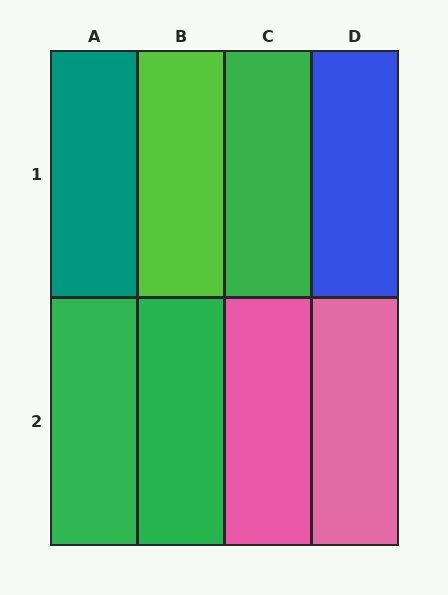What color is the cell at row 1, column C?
Green.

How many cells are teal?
1 cell is teal.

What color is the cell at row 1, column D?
Blue.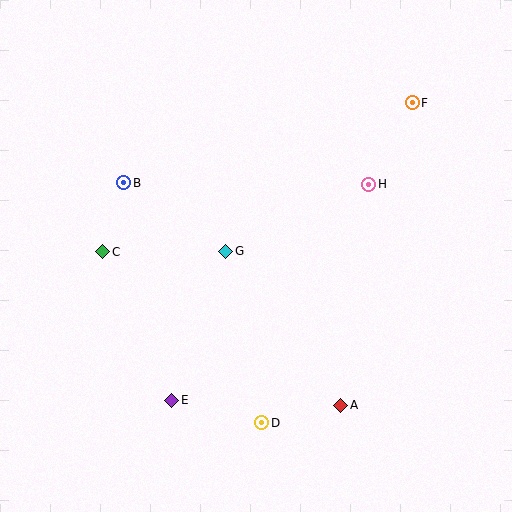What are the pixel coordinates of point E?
Point E is at (172, 400).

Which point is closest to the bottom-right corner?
Point A is closest to the bottom-right corner.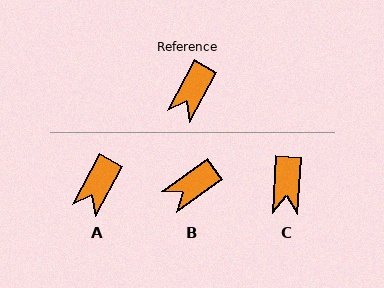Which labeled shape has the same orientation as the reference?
A.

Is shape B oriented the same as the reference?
No, it is off by about 27 degrees.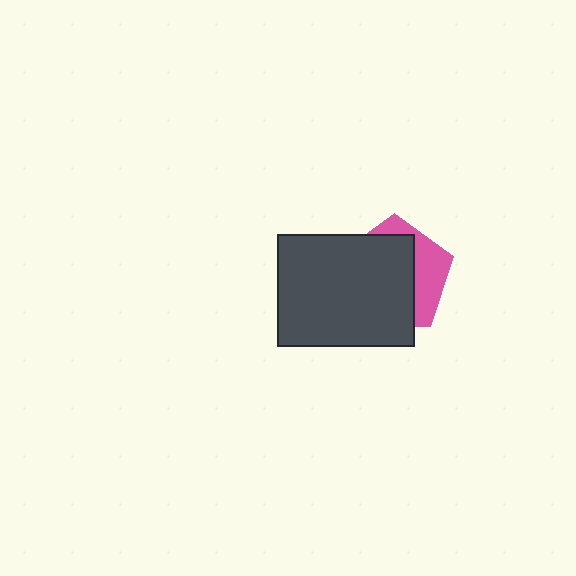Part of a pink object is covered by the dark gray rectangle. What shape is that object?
It is a pentagon.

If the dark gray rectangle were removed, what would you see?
You would see the complete pink pentagon.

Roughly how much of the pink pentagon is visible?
A small part of it is visible (roughly 32%).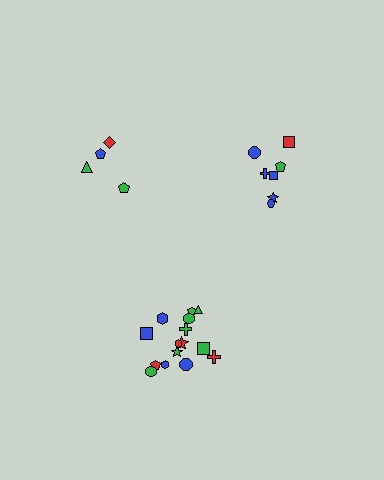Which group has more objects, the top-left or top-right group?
The top-right group.